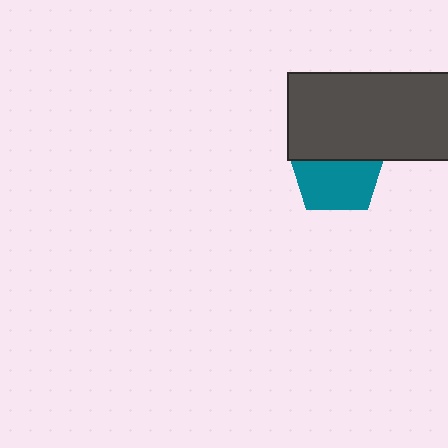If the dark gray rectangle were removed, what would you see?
You would see the complete teal pentagon.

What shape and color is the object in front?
The object in front is a dark gray rectangle.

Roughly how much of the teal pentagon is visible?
About half of it is visible (roughly 59%).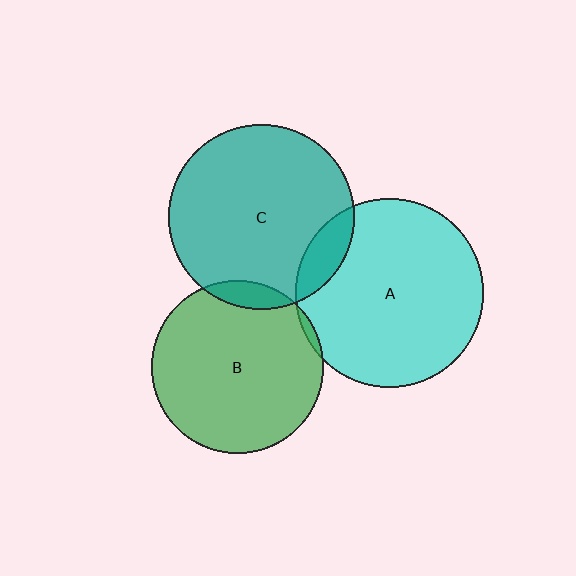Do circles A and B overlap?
Yes.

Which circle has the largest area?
Circle A (cyan).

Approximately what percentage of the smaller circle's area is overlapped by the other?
Approximately 5%.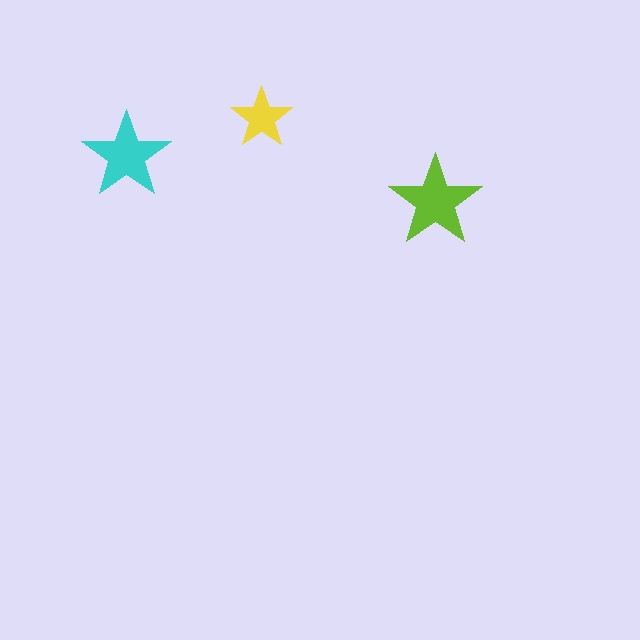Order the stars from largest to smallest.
the lime one, the cyan one, the yellow one.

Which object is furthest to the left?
The cyan star is leftmost.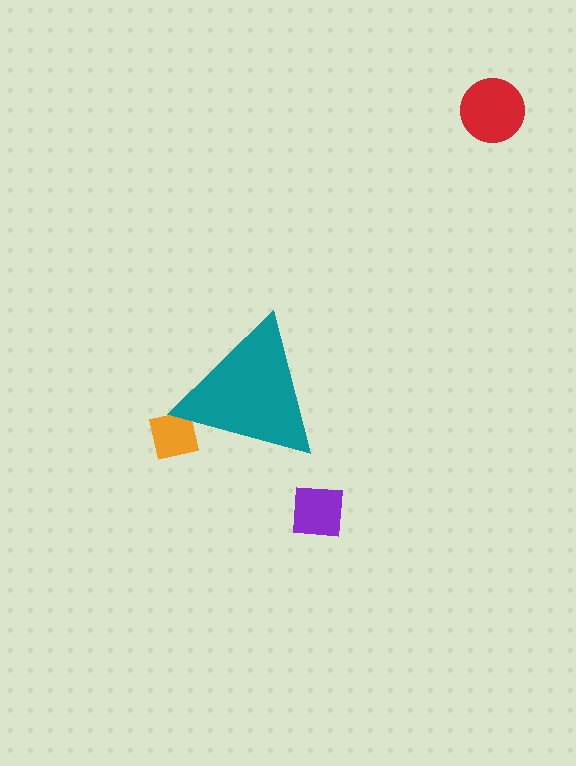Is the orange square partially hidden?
Yes, the orange square is partially hidden behind the teal triangle.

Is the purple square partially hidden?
No, the purple square is fully visible.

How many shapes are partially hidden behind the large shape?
1 shape is partially hidden.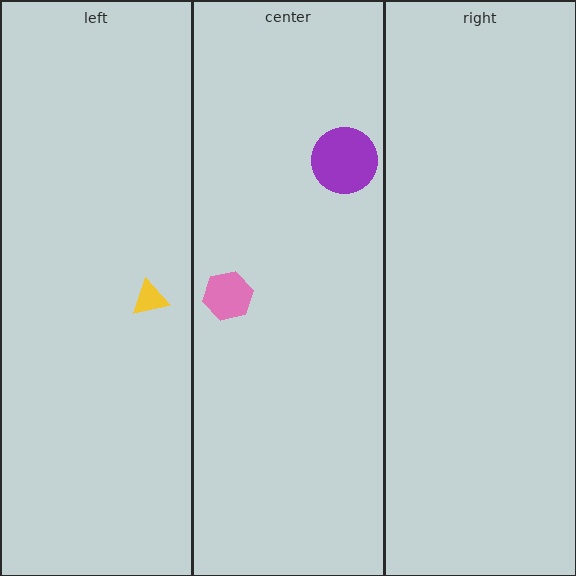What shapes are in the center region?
The purple circle, the pink hexagon.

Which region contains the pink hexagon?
The center region.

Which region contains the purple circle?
The center region.